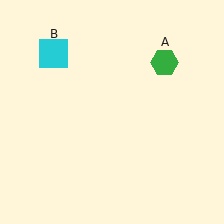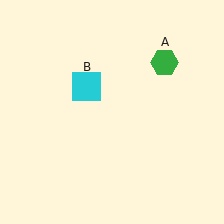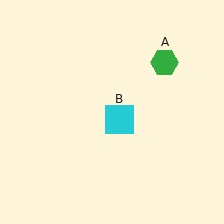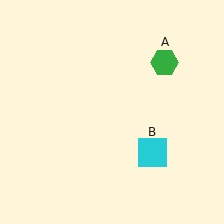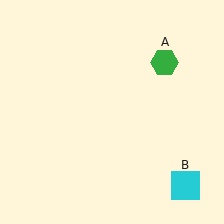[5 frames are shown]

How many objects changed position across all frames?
1 object changed position: cyan square (object B).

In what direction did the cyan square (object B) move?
The cyan square (object B) moved down and to the right.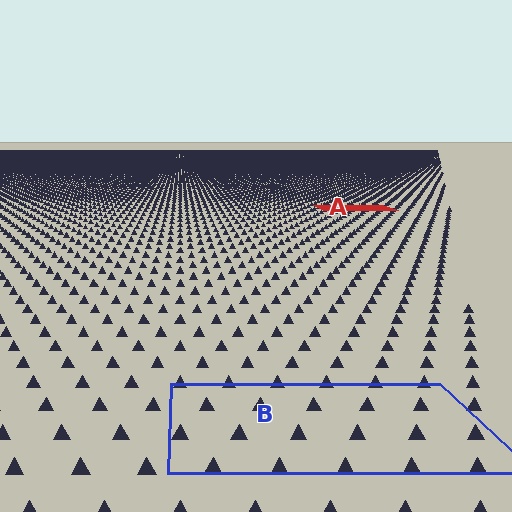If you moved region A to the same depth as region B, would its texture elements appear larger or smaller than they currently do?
They would appear larger. At a closer depth, the same texture elements are projected at a bigger on-screen size.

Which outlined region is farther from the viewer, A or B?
Region A is farther from the viewer — the texture elements inside it appear smaller and more densely packed.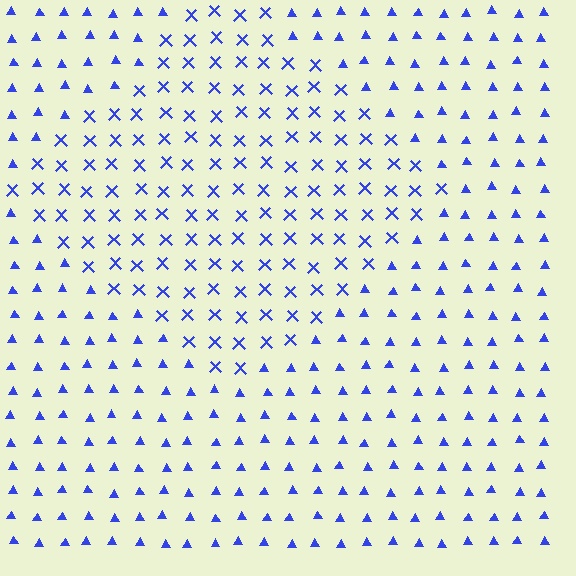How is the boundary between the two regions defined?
The boundary is defined by a change in element shape: X marks inside vs. triangles outside. All elements share the same color and spacing.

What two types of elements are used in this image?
The image uses X marks inside the diamond region and triangles outside it.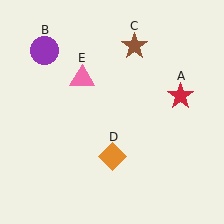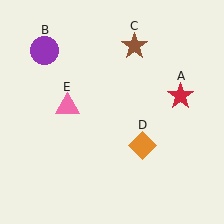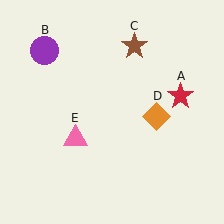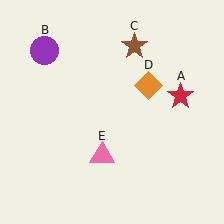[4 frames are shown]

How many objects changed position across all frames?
2 objects changed position: orange diamond (object D), pink triangle (object E).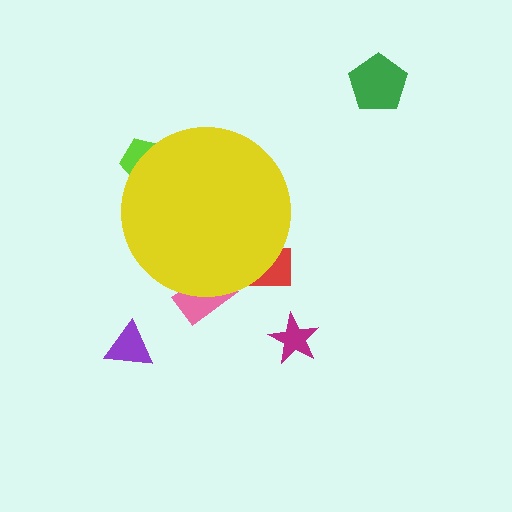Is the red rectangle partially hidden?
Yes, the red rectangle is partially hidden behind the yellow circle.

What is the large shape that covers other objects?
A yellow circle.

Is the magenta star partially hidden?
No, the magenta star is fully visible.